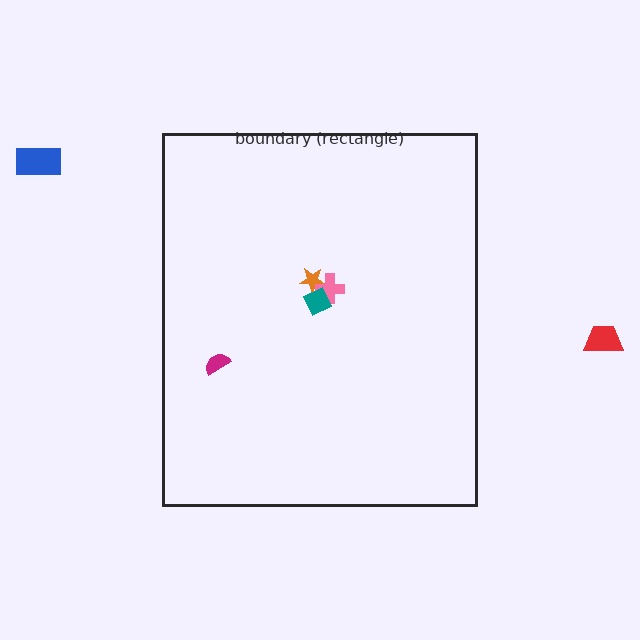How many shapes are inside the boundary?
4 inside, 2 outside.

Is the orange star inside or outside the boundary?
Inside.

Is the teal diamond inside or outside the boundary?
Inside.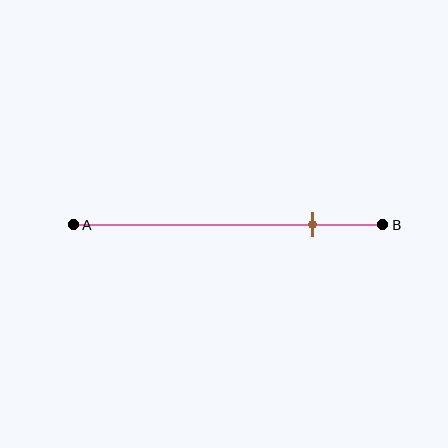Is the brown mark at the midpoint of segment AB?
No, the mark is at about 75% from A, not at the 50% midpoint.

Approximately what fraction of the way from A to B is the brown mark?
The brown mark is approximately 75% of the way from A to B.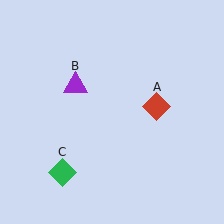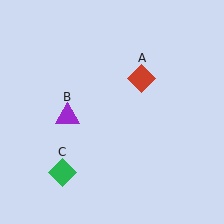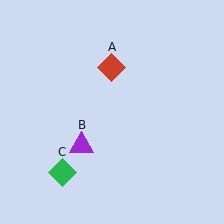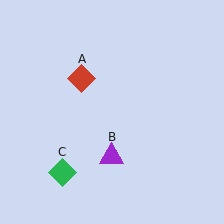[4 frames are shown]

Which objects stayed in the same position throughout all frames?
Green diamond (object C) remained stationary.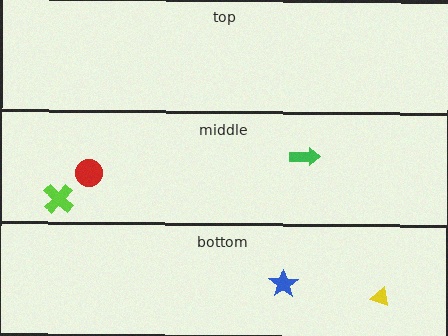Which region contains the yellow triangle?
The bottom region.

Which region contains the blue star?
The bottom region.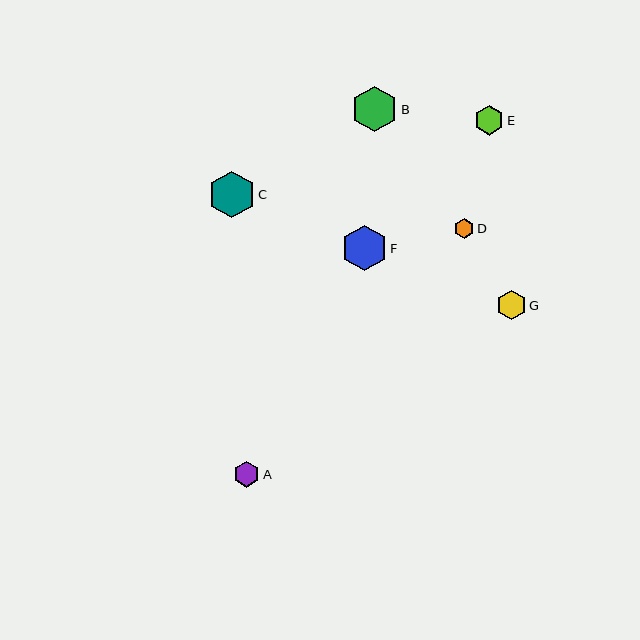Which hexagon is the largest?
Hexagon C is the largest with a size of approximately 46 pixels.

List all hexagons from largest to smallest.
From largest to smallest: C, B, F, E, G, A, D.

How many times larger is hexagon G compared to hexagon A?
Hexagon G is approximately 1.1 times the size of hexagon A.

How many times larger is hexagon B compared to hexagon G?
Hexagon B is approximately 1.6 times the size of hexagon G.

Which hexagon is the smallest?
Hexagon D is the smallest with a size of approximately 20 pixels.